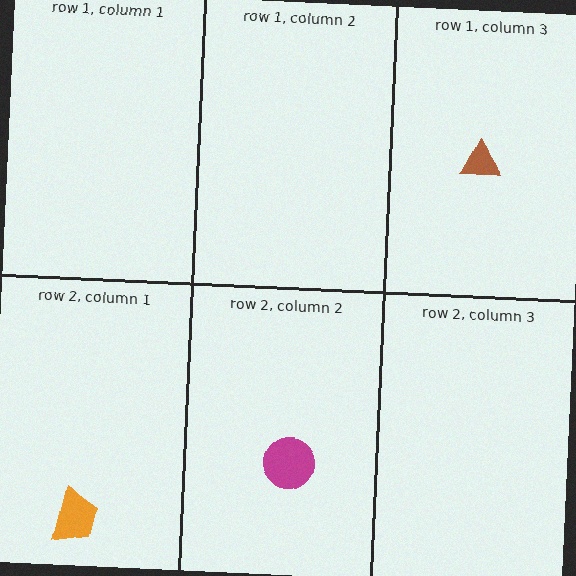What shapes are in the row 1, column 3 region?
The brown triangle.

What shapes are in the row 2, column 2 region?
The magenta circle.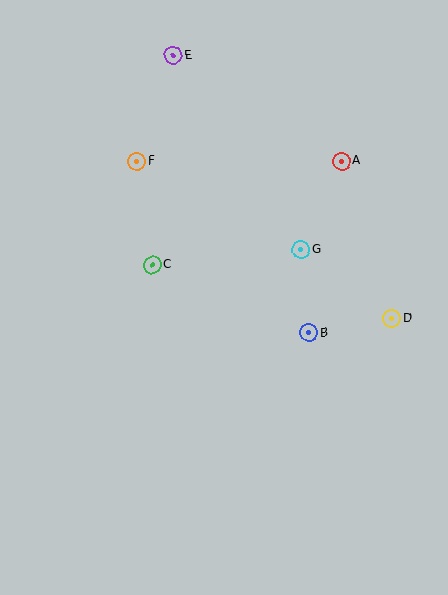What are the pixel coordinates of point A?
Point A is at (342, 161).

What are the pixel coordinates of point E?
Point E is at (173, 55).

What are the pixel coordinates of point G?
Point G is at (301, 250).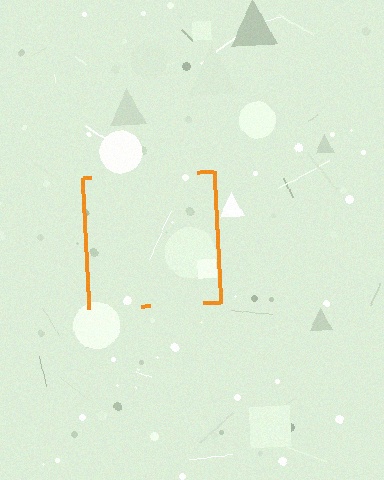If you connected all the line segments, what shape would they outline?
They would outline a square.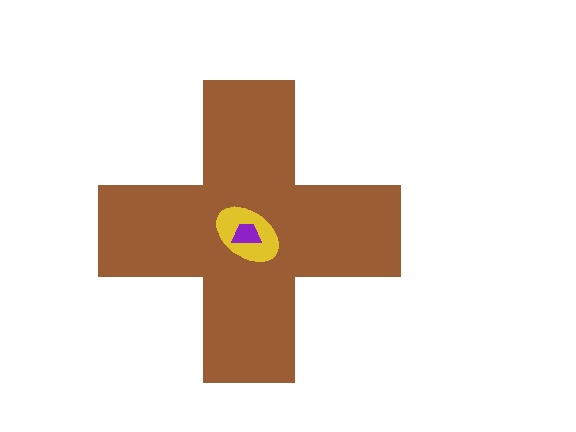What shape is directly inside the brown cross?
The yellow ellipse.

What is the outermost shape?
The brown cross.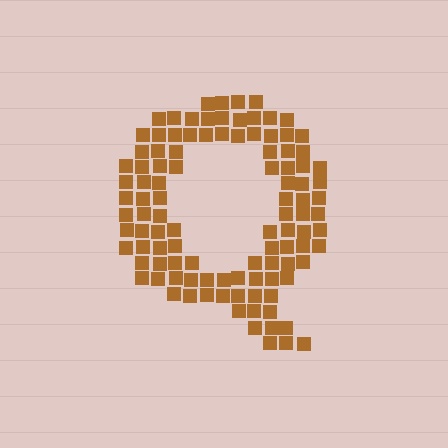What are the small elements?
The small elements are squares.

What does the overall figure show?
The overall figure shows the letter Q.